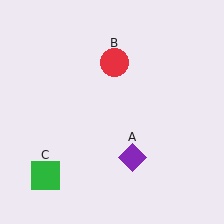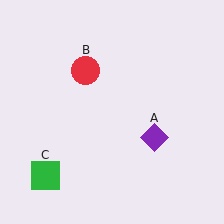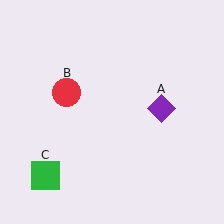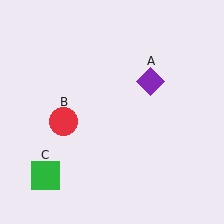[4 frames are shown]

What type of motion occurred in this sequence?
The purple diamond (object A), red circle (object B) rotated counterclockwise around the center of the scene.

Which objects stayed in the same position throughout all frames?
Green square (object C) remained stationary.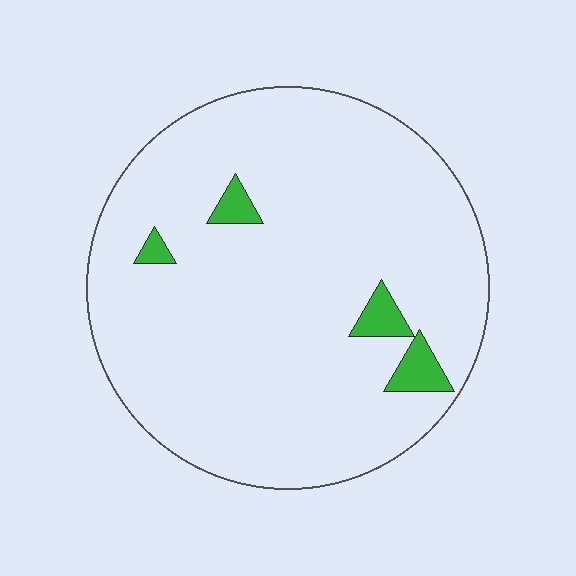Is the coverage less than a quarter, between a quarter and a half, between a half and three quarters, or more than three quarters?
Less than a quarter.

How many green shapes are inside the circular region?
4.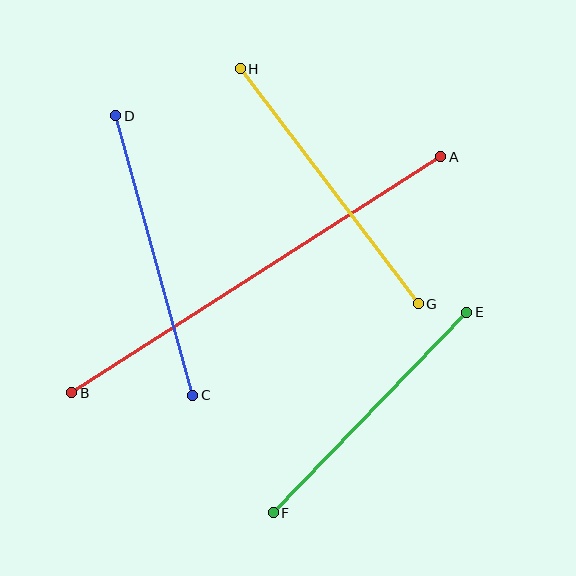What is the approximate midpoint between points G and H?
The midpoint is at approximately (329, 186) pixels.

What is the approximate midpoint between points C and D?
The midpoint is at approximately (154, 256) pixels.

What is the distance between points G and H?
The distance is approximately 295 pixels.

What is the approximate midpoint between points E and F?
The midpoint is at approximately (370, 412) pixels.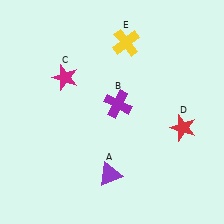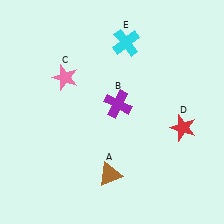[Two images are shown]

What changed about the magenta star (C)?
In Image 1, C is magenta. In Image 2, it changed to pink.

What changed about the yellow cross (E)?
In Image 1, E is yellow. In Image 2, it changed to cyan.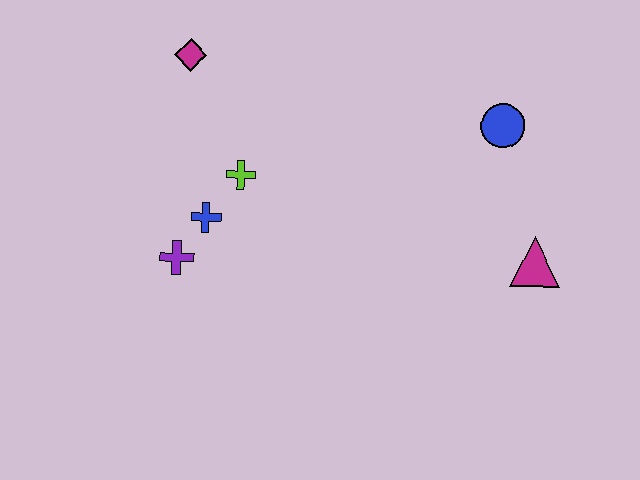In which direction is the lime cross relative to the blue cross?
The lime cross is above the blue cross.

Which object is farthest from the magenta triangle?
The magenta diamond is farthest from the magenta triangle.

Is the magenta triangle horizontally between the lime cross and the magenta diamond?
No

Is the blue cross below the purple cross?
No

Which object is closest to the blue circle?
The magenta triangle is closest to the blue circle.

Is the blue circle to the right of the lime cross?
Yes